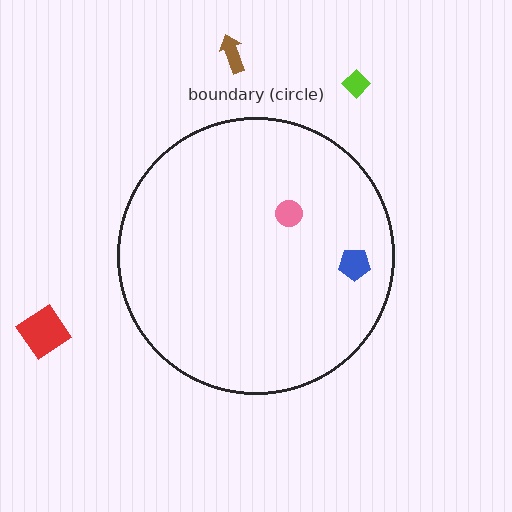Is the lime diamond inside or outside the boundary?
Outside.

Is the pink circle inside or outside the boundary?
Inside.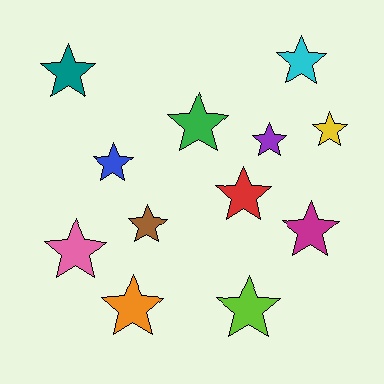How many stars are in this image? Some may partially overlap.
There are 12 stars.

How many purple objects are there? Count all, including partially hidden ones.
There is 1 purple object.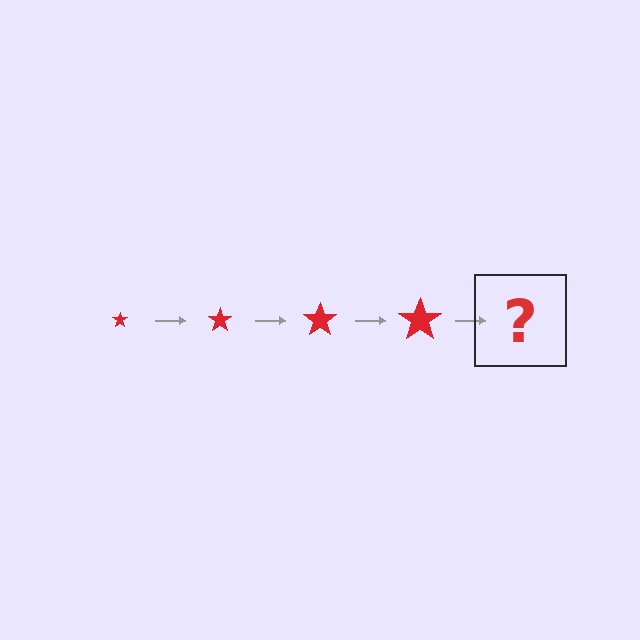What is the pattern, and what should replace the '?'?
The pattern is that the star gets progressively larger each step. The '?' should be a red star, larger than the previous one.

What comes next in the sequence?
The next element should be a red star, larger than the previous one.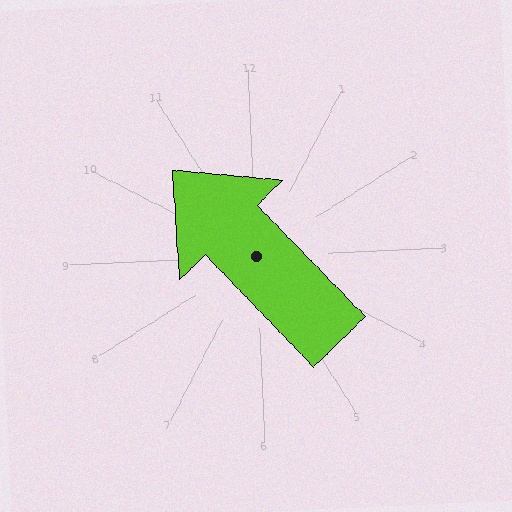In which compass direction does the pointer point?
Northwest.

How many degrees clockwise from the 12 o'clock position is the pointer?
Approximately 318 degrees.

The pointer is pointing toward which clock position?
Roughly 11 o'clock.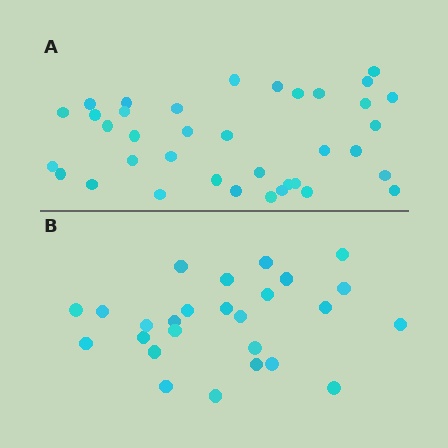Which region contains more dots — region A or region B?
Region A (the top region) has more dots.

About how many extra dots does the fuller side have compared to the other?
Region A has roughly 12 or so more dots than region B.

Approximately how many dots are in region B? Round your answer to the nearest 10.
About 30 dots. (The exact count is 26, which rounds to 30.)